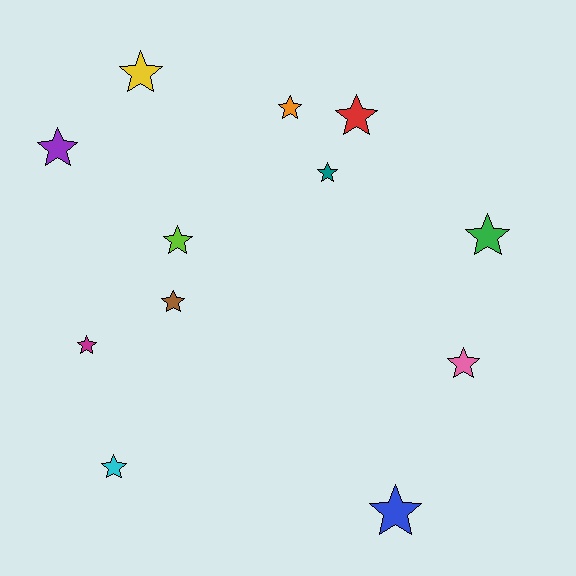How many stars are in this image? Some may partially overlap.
There are 12 stars.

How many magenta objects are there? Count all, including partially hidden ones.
There is 1 magenta object.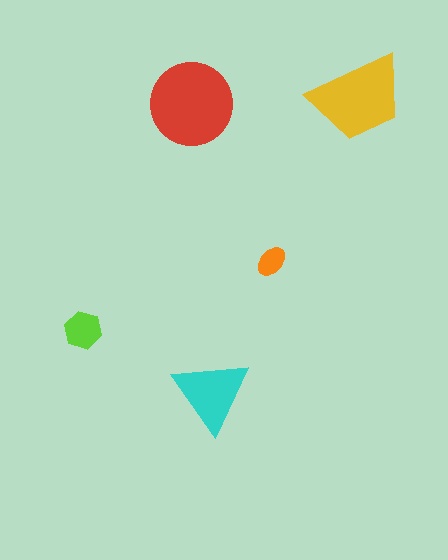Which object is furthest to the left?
The lime hexagon is leftmost.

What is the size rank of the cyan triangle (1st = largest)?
3rd.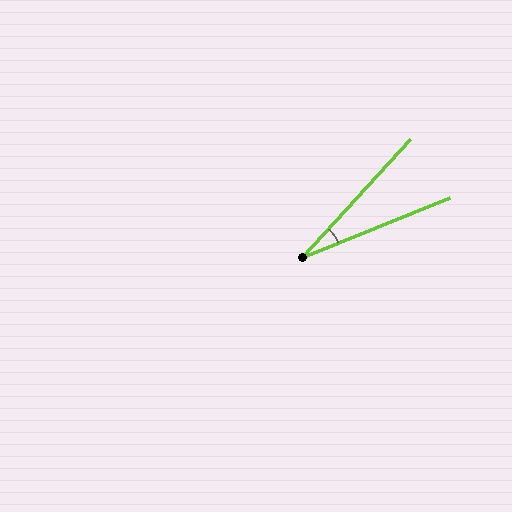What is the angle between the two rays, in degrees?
Approximately 26 degrees.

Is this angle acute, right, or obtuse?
It is acute.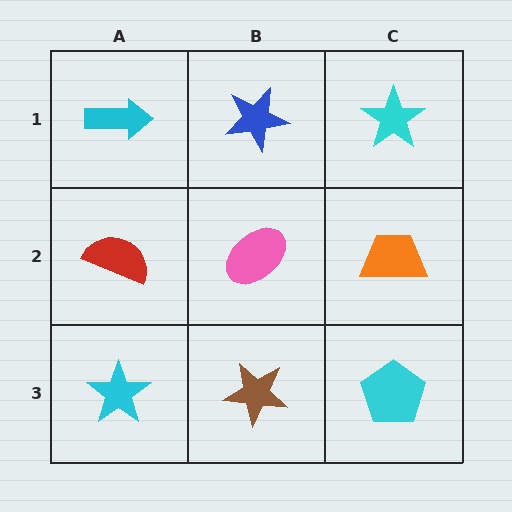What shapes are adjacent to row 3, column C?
An orange trapezoid (row 2, column C), a brown star (row 3, column B).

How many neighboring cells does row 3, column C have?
2.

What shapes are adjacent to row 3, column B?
A pink ellipse (row 2, column B), a cyan star (row 3, column A), a cyan pentagon (row 3, column C).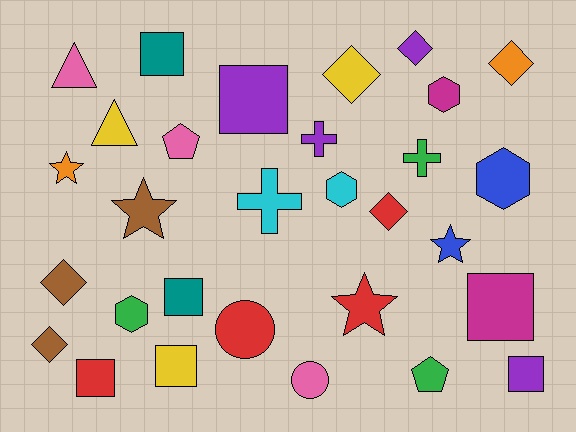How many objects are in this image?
There are 30 objects.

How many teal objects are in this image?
There are 2 teal objects.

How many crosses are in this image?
There are 3 crosses.